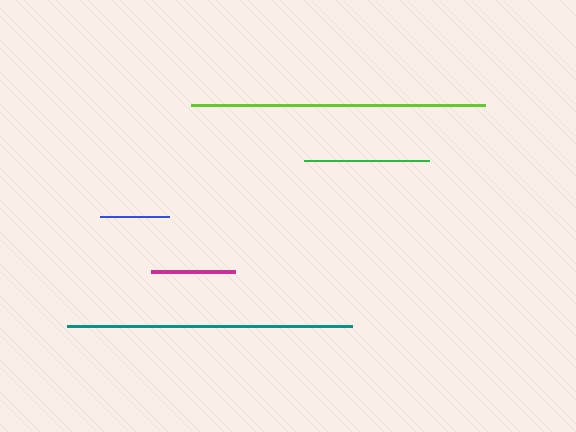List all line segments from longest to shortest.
From longest to shortest: lime, teal, green, magenta, blue.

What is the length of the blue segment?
The blue segment is approximately 69 pixels long.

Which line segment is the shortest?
The blue line is the shortest at approximately 69 pixels.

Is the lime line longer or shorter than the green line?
The lime line is longer than the green line.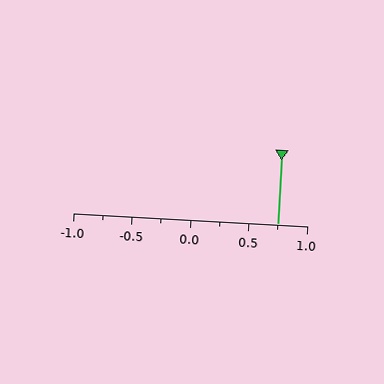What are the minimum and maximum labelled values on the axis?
The axis runs from -1.0 to 1.0.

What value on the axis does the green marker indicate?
The marker indicates approximately 0.75.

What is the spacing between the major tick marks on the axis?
The major ticks are spaced 0.5 apart.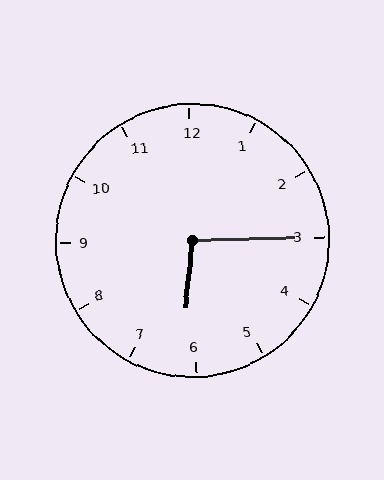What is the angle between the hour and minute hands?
Approximately 98 degrees.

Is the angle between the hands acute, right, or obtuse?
It is obtuse.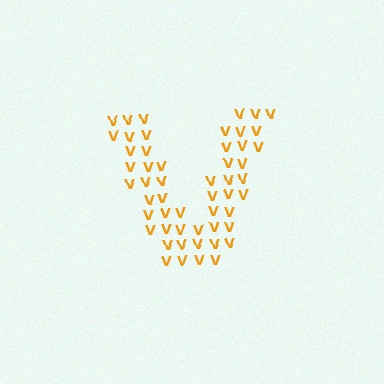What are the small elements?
The small elements are letter V's.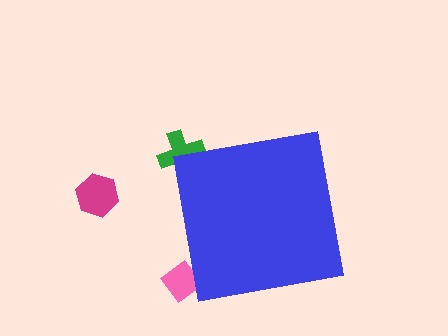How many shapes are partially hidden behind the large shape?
2 shapes are partially hidden.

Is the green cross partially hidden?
Yes, the green cross is partially hidden behind the blue square.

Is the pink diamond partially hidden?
Yes, the pink diamond is partially hidden behind the blue square.